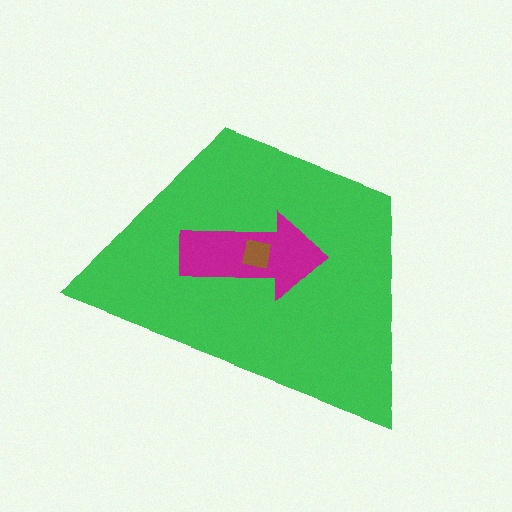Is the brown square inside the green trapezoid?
Yes.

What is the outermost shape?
The green trapezoid.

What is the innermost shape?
The brown square.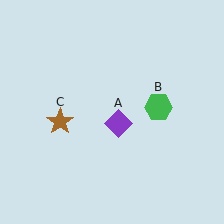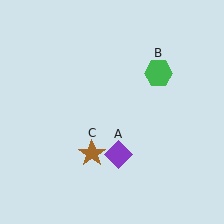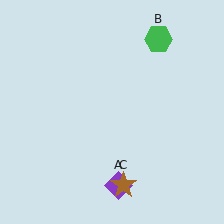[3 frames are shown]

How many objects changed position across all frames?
3 objects changed position: purple diamond (object A), green hexagon (object B), brown star (object C).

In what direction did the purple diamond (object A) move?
The purple diamond (object A) moved down.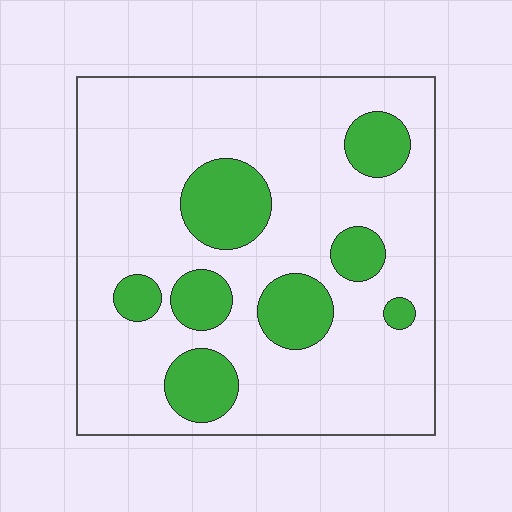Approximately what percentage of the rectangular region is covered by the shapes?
Approximately 20%.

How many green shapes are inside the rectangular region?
8.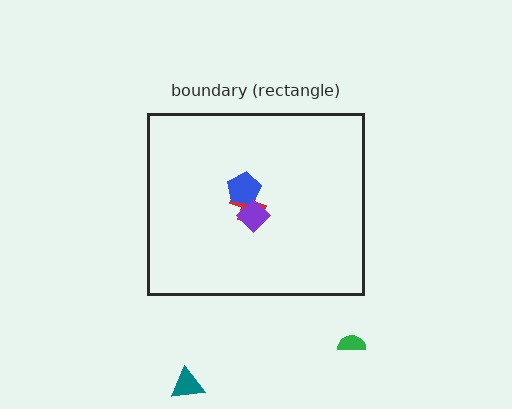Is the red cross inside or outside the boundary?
Inside.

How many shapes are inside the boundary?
3 inside, 2 outside.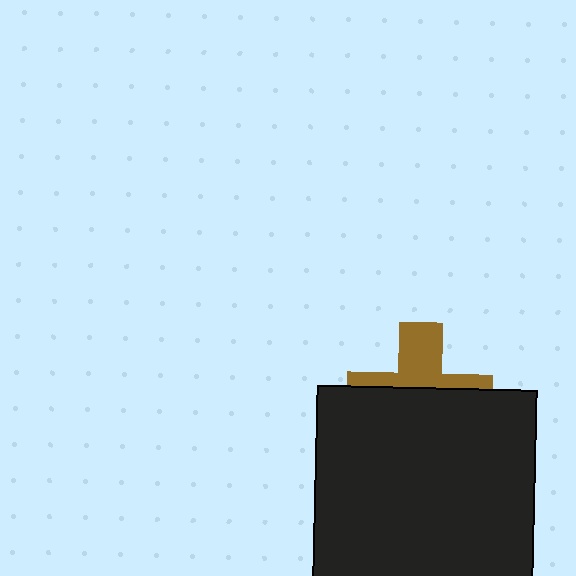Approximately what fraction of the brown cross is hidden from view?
Roughly 61% of the brown cross is hidden behind the black rectangle.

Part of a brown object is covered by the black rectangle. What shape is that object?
It is a cross.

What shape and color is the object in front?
The object in front is a black rectangle.